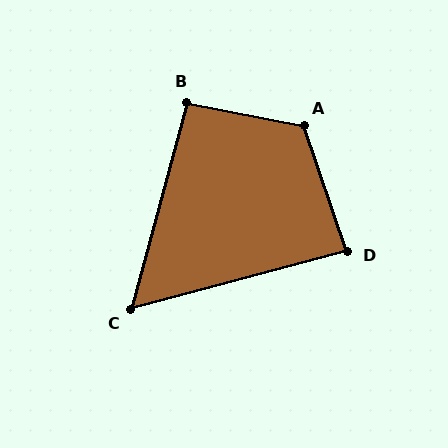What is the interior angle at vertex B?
Approximately 94 degrees (approximately right).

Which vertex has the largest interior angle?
A, at approximately 120 degrees.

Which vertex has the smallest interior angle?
C, at approximately 60 degrees.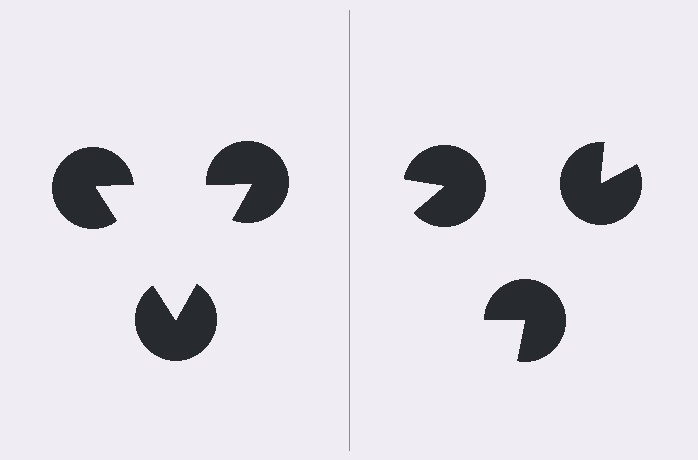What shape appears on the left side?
An illusory triangle.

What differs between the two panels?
The pac-man discs are positioned identically on both sides; only the wedge orientations differ. On the left they align to a triangle; on the right they are misaligned.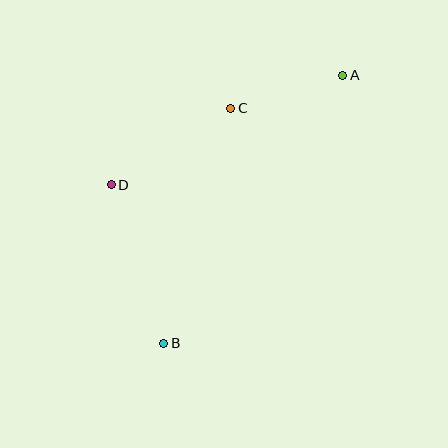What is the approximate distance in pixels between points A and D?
The distance between A and D is approximately 256 pixels.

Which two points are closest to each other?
Points A and C are closest to each other.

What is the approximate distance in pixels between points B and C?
The distance between B and C is approximately 244 pixels.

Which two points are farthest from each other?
Points A and B are farthest from each other.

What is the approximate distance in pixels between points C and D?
The distance between C and D is approximately 142 pixels.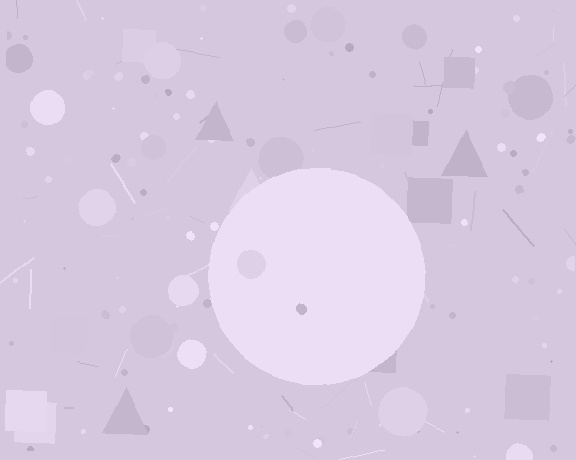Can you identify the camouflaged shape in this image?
The camouflaged shape is a circle.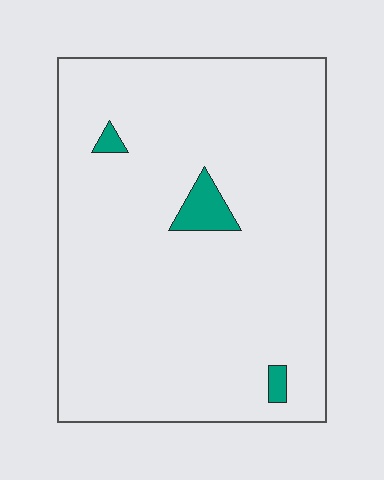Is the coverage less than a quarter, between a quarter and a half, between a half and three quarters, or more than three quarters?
Less than a quarter.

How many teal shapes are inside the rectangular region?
3.